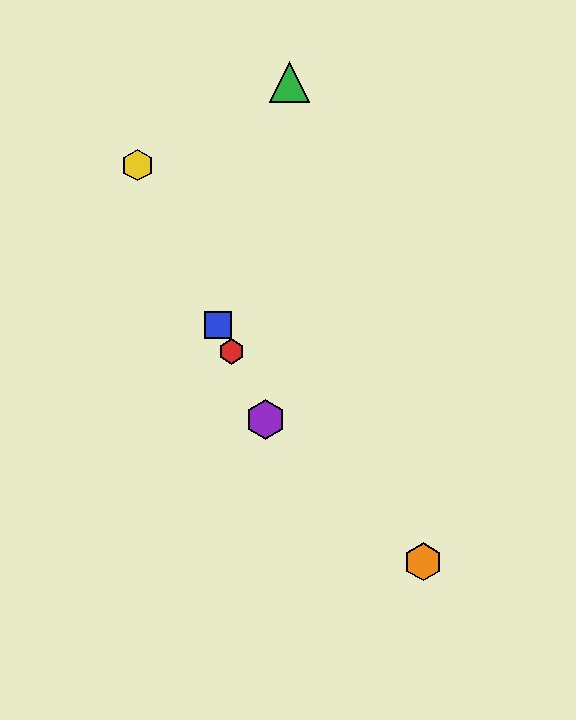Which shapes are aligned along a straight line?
The red hexagon, the blue square, the yellow hexagon, the purple hexagon are aligned along a straight line.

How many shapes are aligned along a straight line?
4 shapes (the red hexagon, the blue square, the yellow hexagon, the purple hexagon) are aligned along a straight line.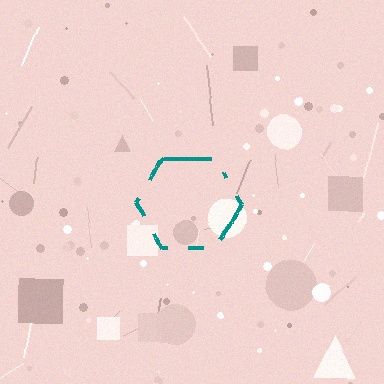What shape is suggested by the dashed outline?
The dashed outline suggests a hexagon.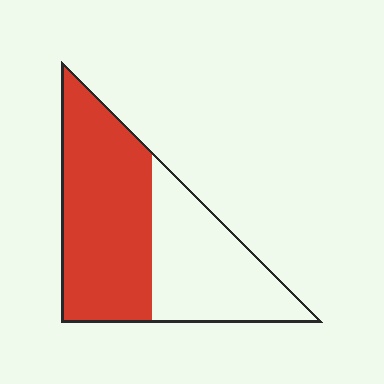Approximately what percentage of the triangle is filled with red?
Approximately 55%.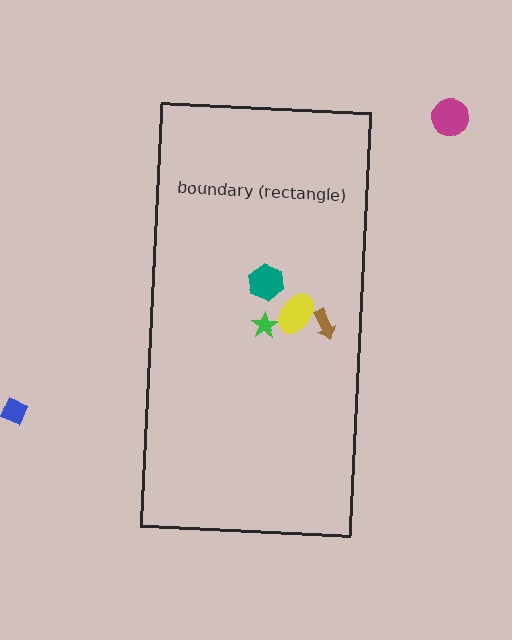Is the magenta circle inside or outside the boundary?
Outside.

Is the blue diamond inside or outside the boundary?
Outside.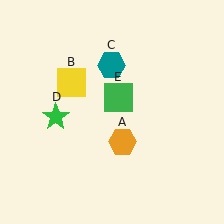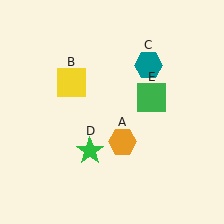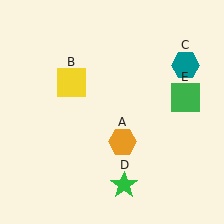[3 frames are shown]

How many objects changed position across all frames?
3 objects changed position: teal hexagon (object C), green star (object D), green square (object E).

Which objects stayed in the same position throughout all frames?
Orange hexagon (object A) and yellow square (object B) remained stationary.